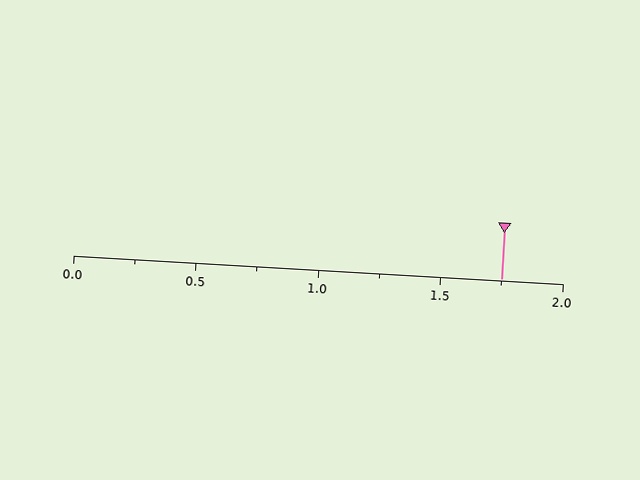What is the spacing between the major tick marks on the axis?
The major ticks are spaced 0.5 apart.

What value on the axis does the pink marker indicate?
The marker indicates approximately 1.75.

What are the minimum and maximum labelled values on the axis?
The axis runs from 0.0 to 2.0.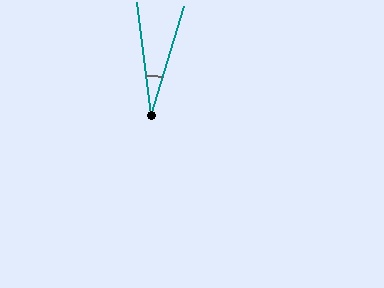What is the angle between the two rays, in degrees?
Approximately 24 degrees.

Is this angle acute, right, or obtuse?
It is acute.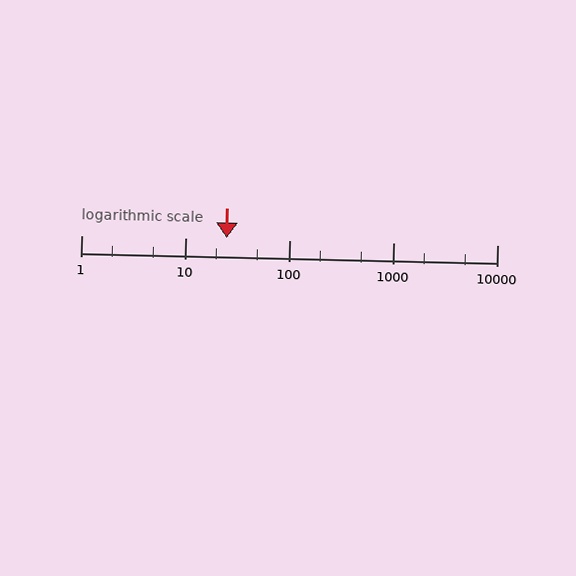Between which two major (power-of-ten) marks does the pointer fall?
The pointer is between 10 and 100.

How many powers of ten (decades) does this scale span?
The scale spans 4 decades, from 1 to 10000.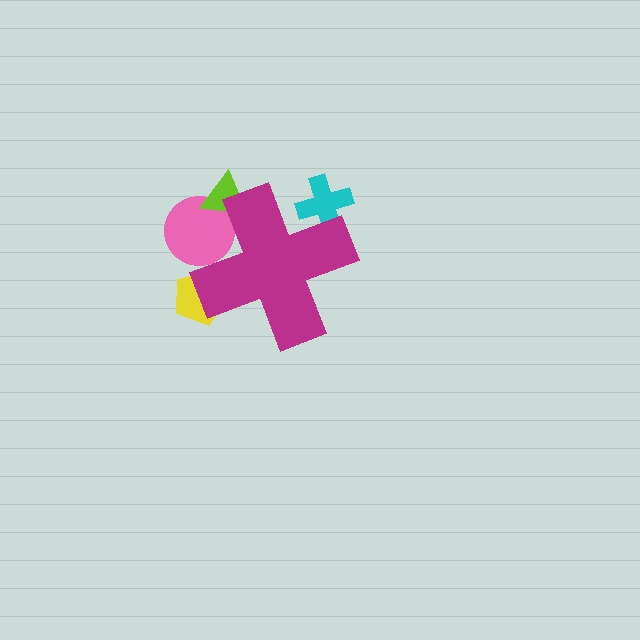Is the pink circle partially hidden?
Yes, the pink circle is partially hidden behind the magenta cross.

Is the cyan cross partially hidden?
Yes, the cyan cross is partially hidden behind the magenta cross.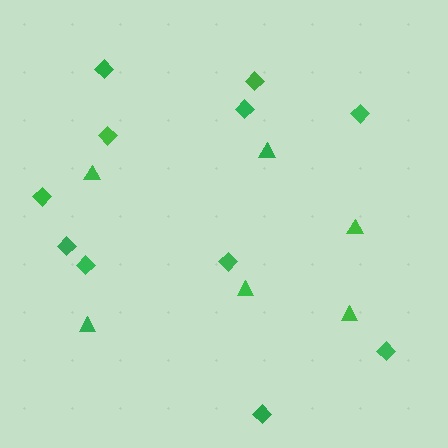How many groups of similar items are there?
There are 2 groups: one group of triangles (6) and one group of diamonds (11).